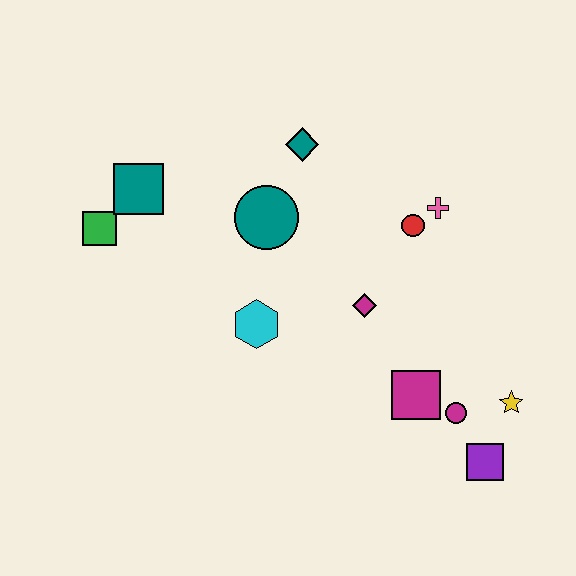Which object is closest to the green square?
The teal square is closest to the green square.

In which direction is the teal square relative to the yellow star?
The teal square is to the left of the yellow star.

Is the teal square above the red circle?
Yes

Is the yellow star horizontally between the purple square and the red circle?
No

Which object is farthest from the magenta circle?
The green square is farthest from the magenta circle.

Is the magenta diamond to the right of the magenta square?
No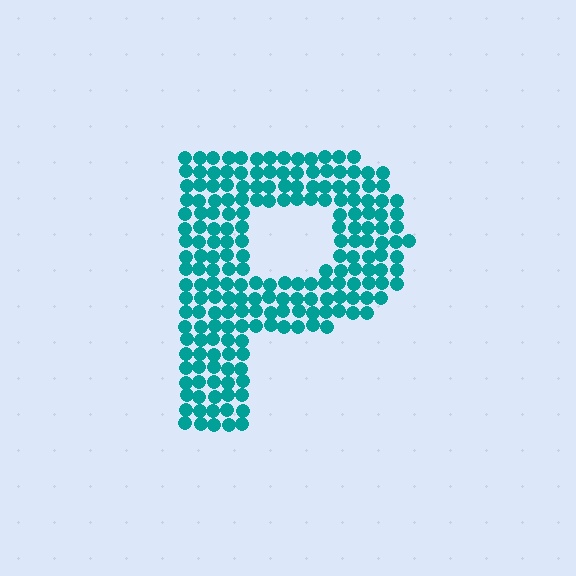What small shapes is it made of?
It is made of small circles.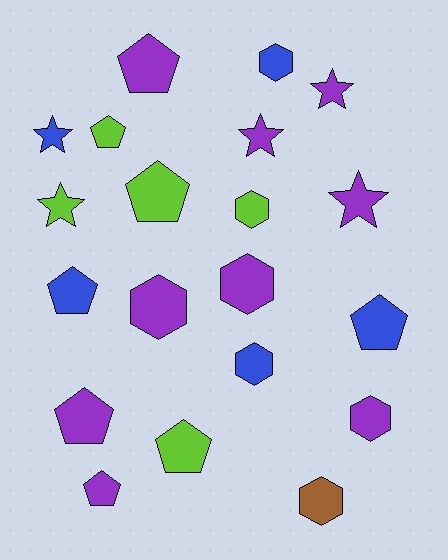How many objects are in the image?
There are 20 objects.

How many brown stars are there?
There are no brown stars.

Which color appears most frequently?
Purple, with 9 objects.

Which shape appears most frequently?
Pentagon, with 8 objects.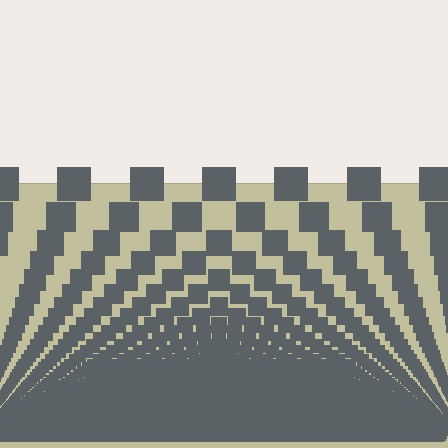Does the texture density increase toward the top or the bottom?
Density increases toward the bottom.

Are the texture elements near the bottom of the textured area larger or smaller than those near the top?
Smaller. The gradient is inverted — elements near the bottom are smaller and denser.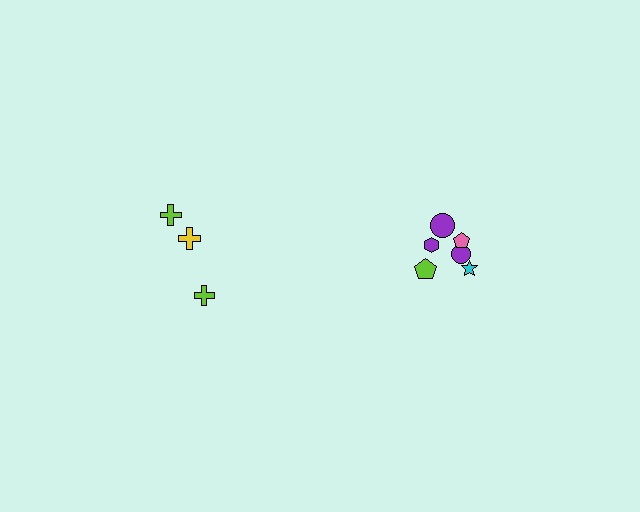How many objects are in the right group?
There are 6 objects.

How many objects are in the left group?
There are 3 objects.